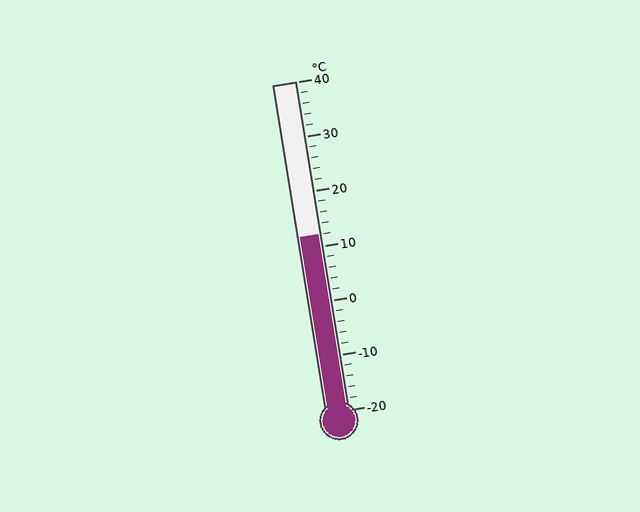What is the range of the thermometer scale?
The thermometer scale ranges from -20°C to 40°C.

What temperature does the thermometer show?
The thermometer shows approximately 12°C.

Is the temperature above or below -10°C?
The temperature is above -10°C.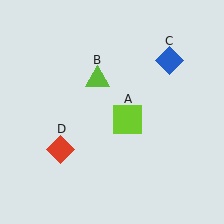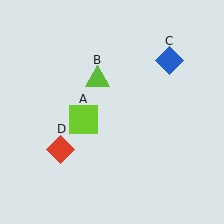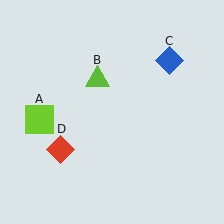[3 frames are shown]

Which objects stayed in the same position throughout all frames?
Lime triangle (object B) and blue diamond (object C) and red diamond (object D) remained stationary.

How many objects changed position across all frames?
1 object changed position: lime square (object A).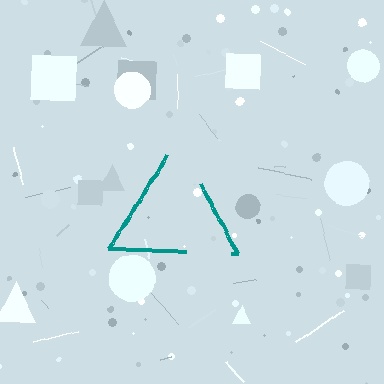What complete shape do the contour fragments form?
The contour fragments form a triangle.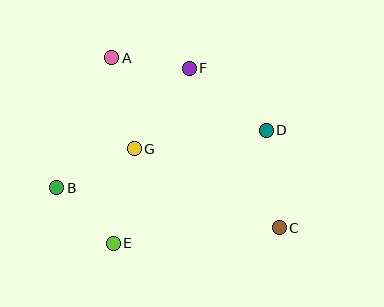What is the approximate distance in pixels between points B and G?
The distance between B and G is approximately 87 pixels.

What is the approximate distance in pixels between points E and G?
The distance between E and G is approximately 97 pixels.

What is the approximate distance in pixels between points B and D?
The distance between B and D is approximately 217 pixels.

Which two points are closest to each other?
Points A and F are closest to each other.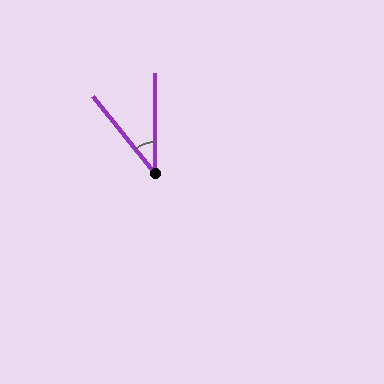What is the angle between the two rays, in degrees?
Approximately 39 degrees.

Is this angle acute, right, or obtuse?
It is acute.